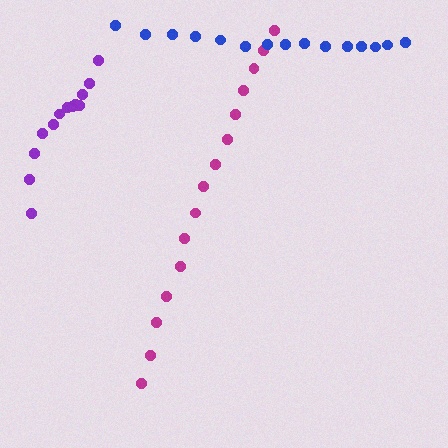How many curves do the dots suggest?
There are 3 distinct paths.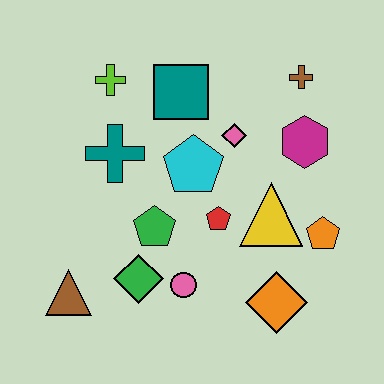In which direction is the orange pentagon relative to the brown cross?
The orange pentagon is below the brown cross.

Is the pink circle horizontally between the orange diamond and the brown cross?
No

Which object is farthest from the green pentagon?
The brown cross is farthest from the green pentagon.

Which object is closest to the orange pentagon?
The yellow triangle is closest to the orange pentagon.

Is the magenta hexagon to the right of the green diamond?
Yes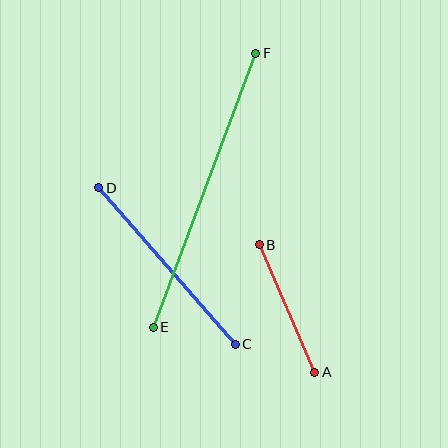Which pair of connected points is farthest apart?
Points E and F are farthest apart.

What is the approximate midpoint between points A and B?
The midpoint is at approximately (287, 308) pixels.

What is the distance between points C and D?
The distance is approximately 208 pixels.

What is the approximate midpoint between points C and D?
The midpoint is at approximately (167, 266) pixels.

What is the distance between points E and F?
The distance is approximately 293 pixels.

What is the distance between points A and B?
The distance is approximately 139 pixels.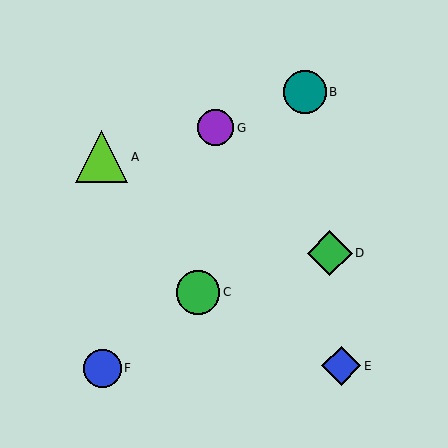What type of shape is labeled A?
Shape A is a lime triangle.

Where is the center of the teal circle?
The center of the teal circle is at (305, 92).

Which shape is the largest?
The lime triangle (labeled A) is the largest.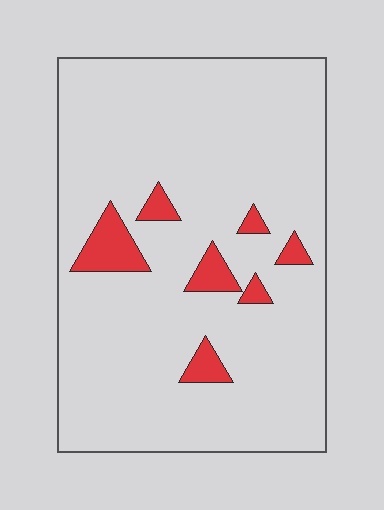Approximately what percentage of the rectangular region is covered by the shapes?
Approximately 10%.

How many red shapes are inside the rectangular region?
7.